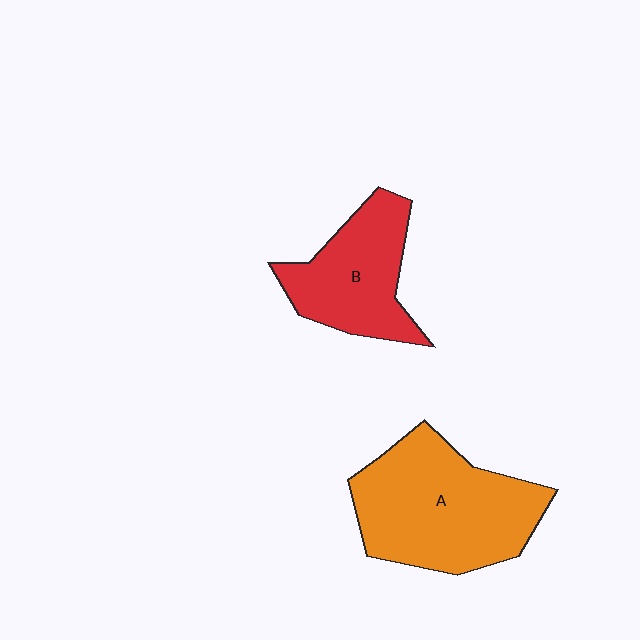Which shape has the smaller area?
Shape B (red).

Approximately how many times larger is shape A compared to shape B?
Approximately 1.5 times.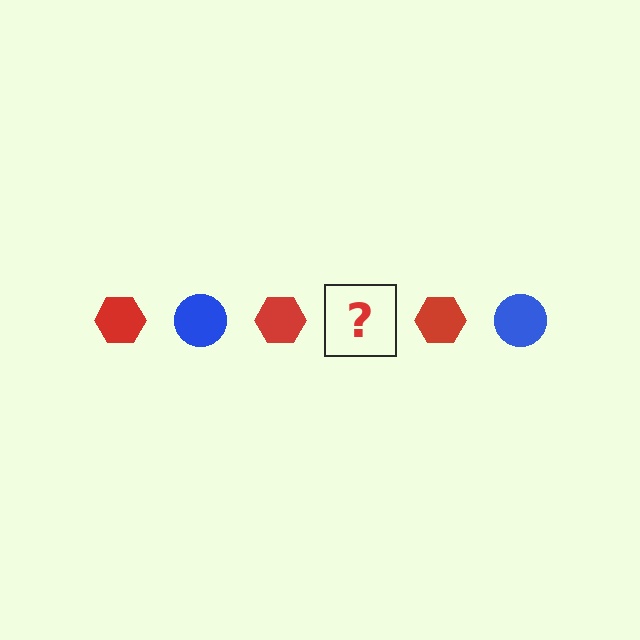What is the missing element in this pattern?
The missing element is a blue circle.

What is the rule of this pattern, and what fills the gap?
The rule is that the pattern alternates between red hexagon and blue circle. The gap should be filled with a blue circle.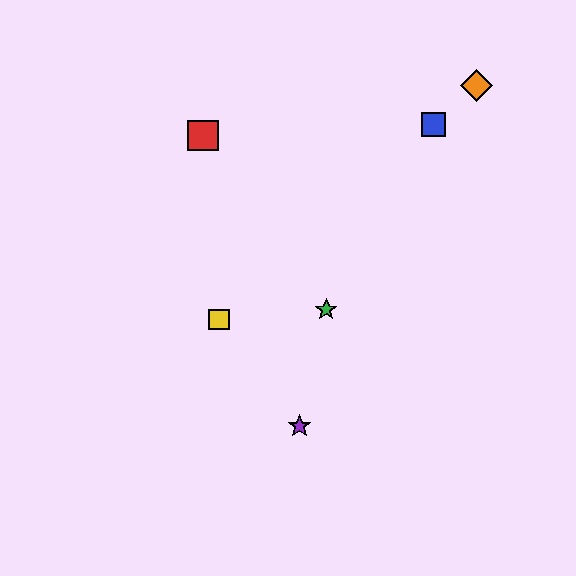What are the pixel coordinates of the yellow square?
The yellow square is at (219, 320).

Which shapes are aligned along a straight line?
The blue square, the yellow square, the orange diamond are aligned along a straight line.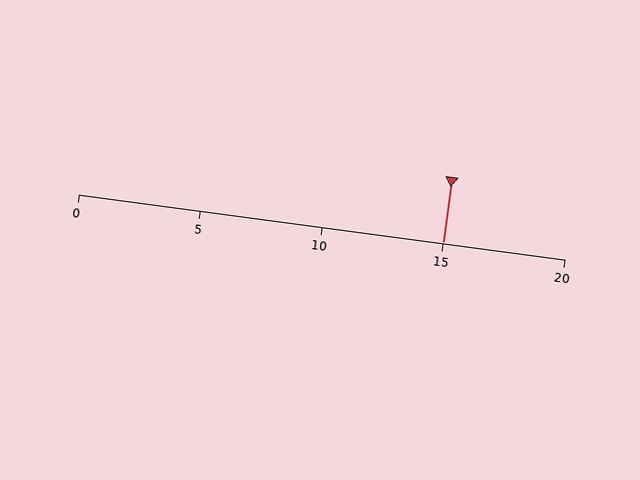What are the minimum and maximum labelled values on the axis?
The axis runs from 0 to 20.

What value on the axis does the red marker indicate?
The marker indicates approximately 15.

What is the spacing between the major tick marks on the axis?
The major ticks are spaced 5 apart.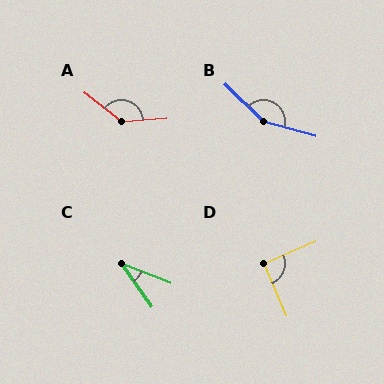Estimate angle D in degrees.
Approximately 90 degrees.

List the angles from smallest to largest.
C (33°), D (90°), A (138°), B (151°).